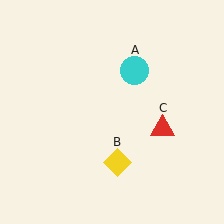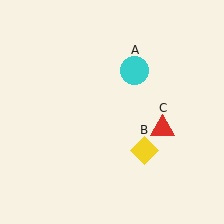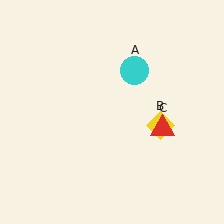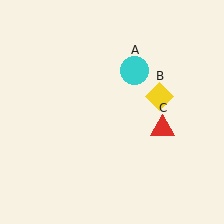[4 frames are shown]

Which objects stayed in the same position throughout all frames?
Cyan circle (object A) and red triangle (object C) remained stationary.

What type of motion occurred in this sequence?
The yellow diamond (object B) rotated counterclockwise around the center of the scene.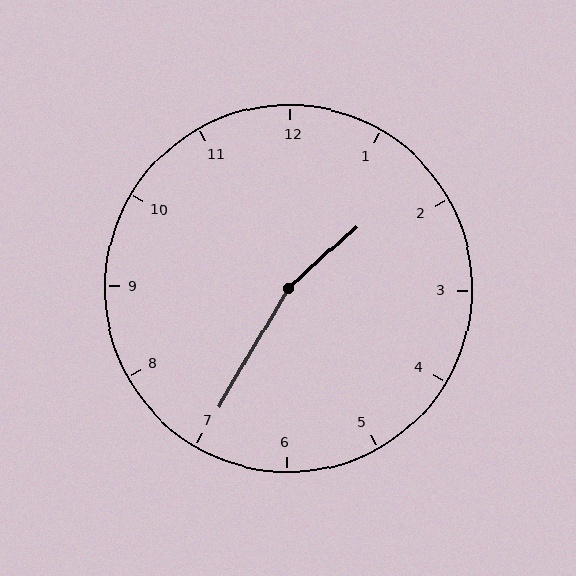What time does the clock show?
1:35.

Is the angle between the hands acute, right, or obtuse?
It is obtuse.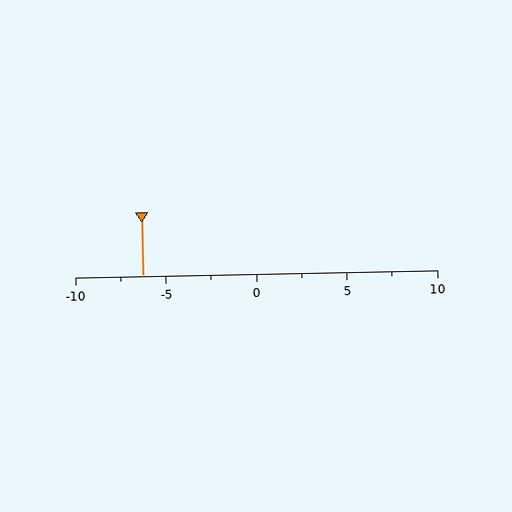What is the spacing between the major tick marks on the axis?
The major ticks are spaced 5 apart.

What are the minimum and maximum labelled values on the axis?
The axis runs from -10 to 10.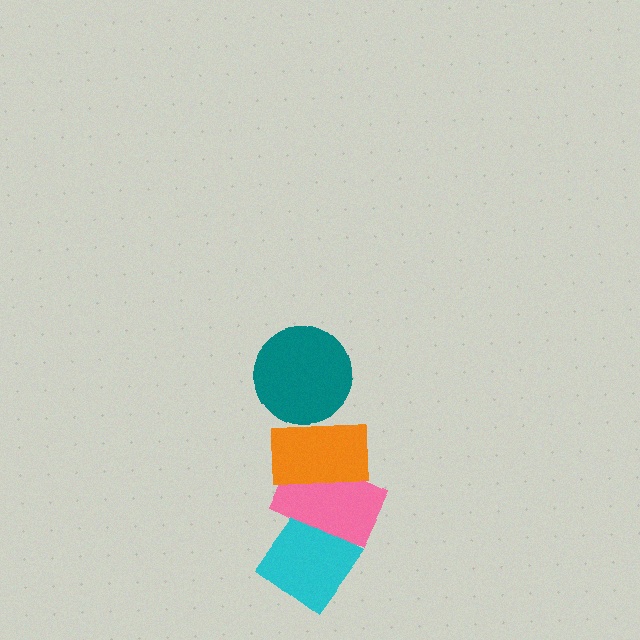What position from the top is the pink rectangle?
The pink rectangle is 3rd from the top.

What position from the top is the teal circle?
The teal circle is 1st from the top.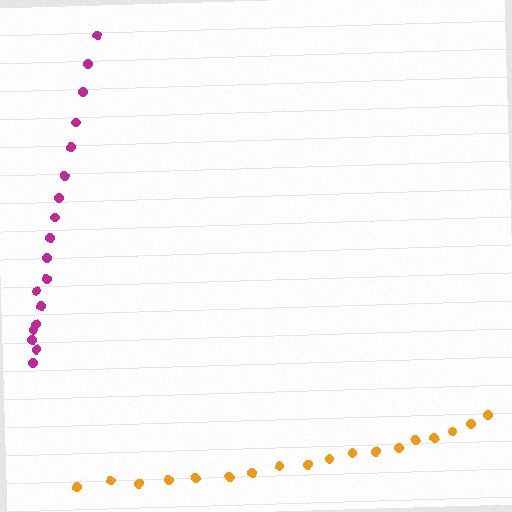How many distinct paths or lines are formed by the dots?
There are 2 distinct paths.